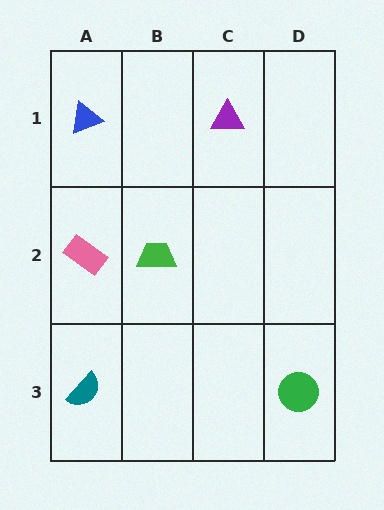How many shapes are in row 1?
2 shapes.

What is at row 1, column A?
A blue triangle.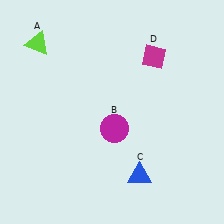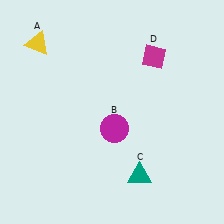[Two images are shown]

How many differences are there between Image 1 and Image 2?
There are 2 differences between the two images.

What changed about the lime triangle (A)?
In Image 1, A is lime. In Image 2, it changed to yellow.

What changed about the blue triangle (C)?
In Image 1, C is blue. In Image 2, it changed to teal.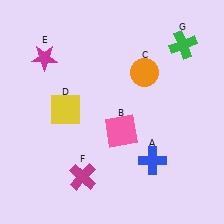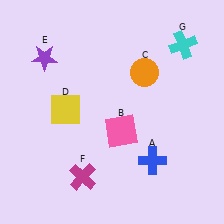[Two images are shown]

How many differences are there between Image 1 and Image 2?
There are 2 differences between the two images.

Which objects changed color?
E changed from magenta to purple. G changed from green to cyan.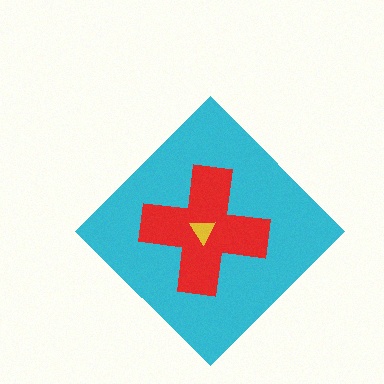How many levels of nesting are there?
3.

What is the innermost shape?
The yellow triangle.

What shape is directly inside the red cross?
The yellow triangle.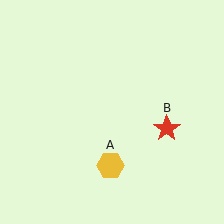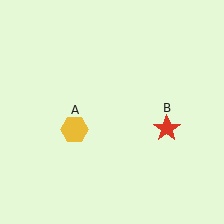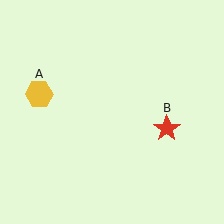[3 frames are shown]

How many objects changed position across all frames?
1 object changed position: yellow hexagon (object A).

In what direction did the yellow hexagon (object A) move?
The yellow hexagon (object A) moved up and to the left.